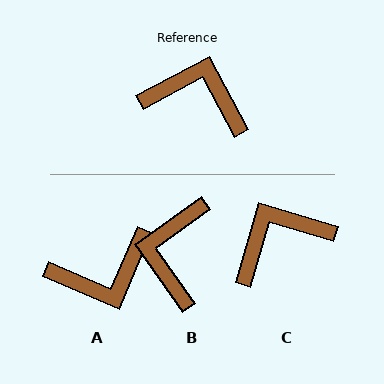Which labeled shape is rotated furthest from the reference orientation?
A, about 141 degrees away.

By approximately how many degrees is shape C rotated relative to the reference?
Approximately 46 degrees counter-clockwise.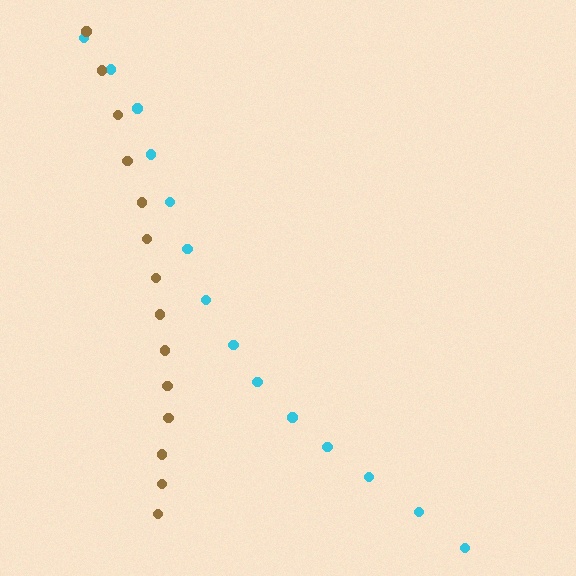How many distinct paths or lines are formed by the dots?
There are 2 distinct paths.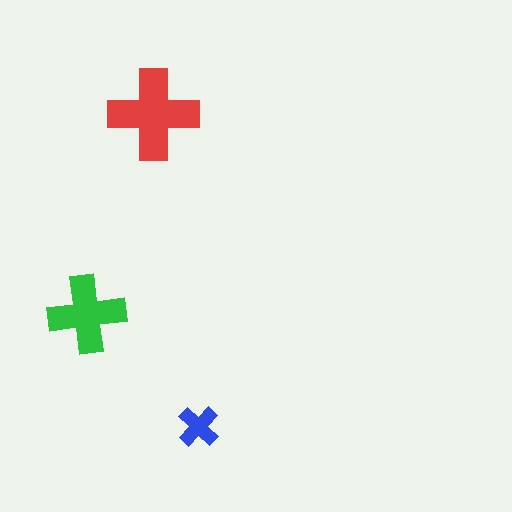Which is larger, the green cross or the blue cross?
The green one.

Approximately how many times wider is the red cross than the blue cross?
About 2 times wider.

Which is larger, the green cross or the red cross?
The red one.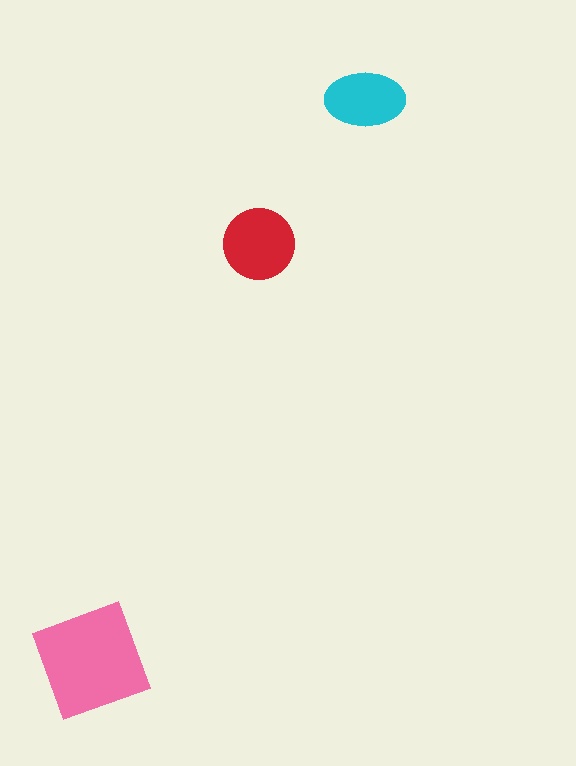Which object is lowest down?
The pink square is bottommost.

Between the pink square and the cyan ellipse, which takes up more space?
The pink square.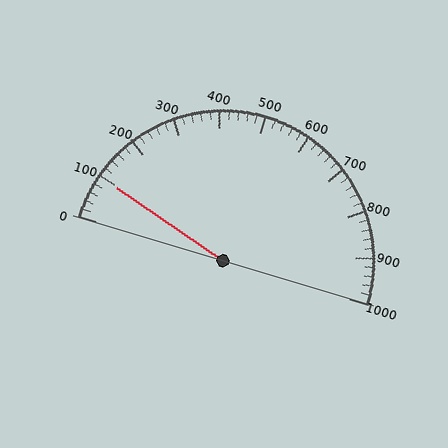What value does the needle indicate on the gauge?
The needle indicates approximately 100.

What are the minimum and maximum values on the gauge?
The gauge ranges from 0 to 1000.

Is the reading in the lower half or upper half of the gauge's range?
The reading is in the lower half of the range (0 to 1000).